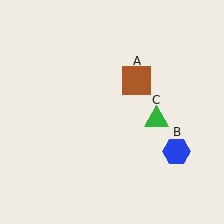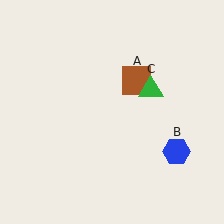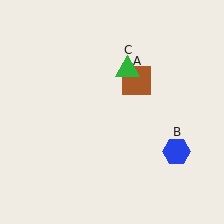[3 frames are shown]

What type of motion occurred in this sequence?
The green triangle (object C) rotated counterclockwise around the center of the scene.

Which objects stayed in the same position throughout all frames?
Brown square (object A) and blue hexagon (object B) remained stationary.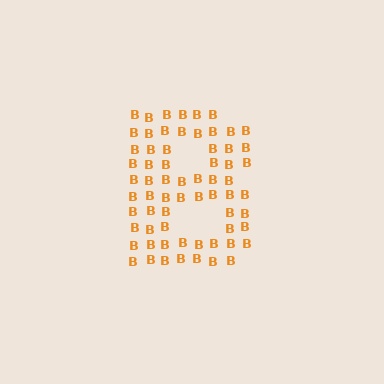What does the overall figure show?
The overall figure shows the letter B.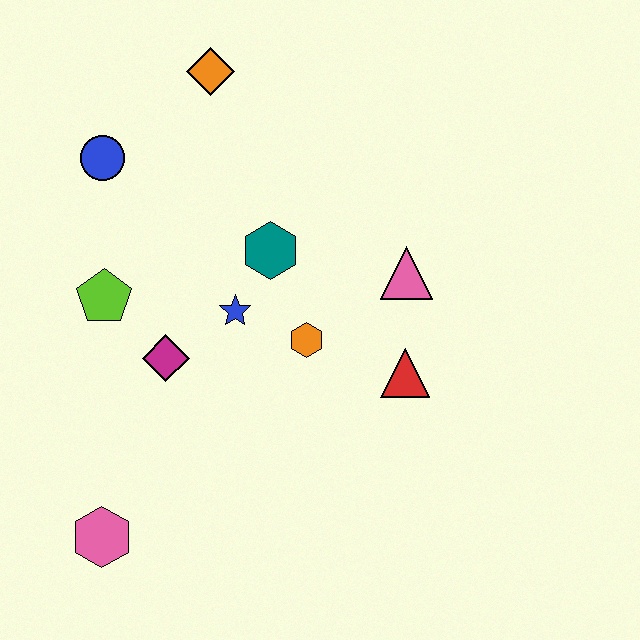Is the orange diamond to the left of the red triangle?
Yes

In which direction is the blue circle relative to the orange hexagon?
The blue circle is to the left of the orange hexagon.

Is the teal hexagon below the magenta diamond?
No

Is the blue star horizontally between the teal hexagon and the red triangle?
No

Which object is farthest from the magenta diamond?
The orange diamond is farthest from the magenta diamond.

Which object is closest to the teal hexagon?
The blue star is closest to the teal hexagon.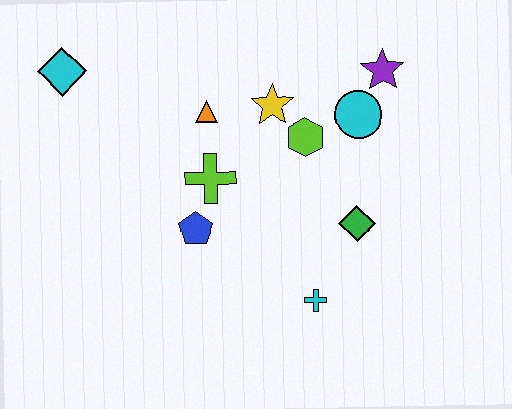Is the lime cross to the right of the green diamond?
No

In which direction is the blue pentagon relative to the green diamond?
The blue pentagon is to the left of the green diamond.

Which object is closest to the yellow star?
The lime hexagon is closest to the yellow star.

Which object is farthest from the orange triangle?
The cyan cross is farthest from the orange triangle.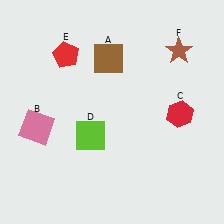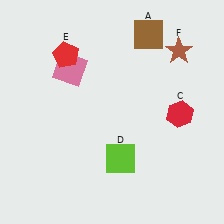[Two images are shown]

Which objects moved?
The objects that moved are: the brown square (A), the pink square (B), the lime square (D).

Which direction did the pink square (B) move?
The pink square (B) moved up.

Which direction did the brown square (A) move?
The brown square (A) moved right.